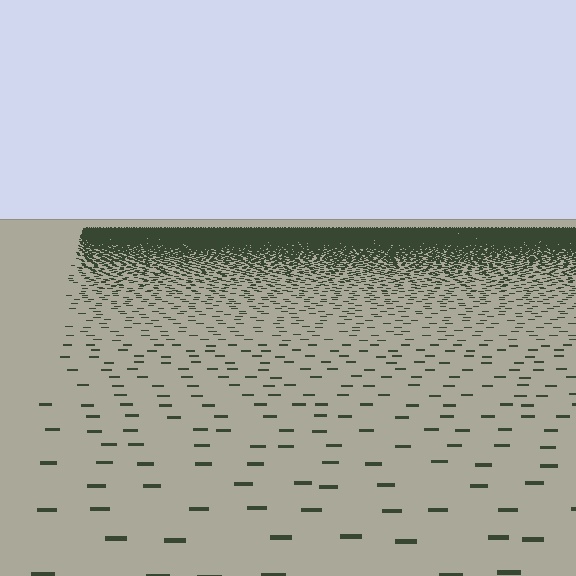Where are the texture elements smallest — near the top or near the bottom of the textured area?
Near the top.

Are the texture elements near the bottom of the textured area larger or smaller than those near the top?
Larger. Near the bottom, elements are closer to the viewer and appear at a bigger on-screen size.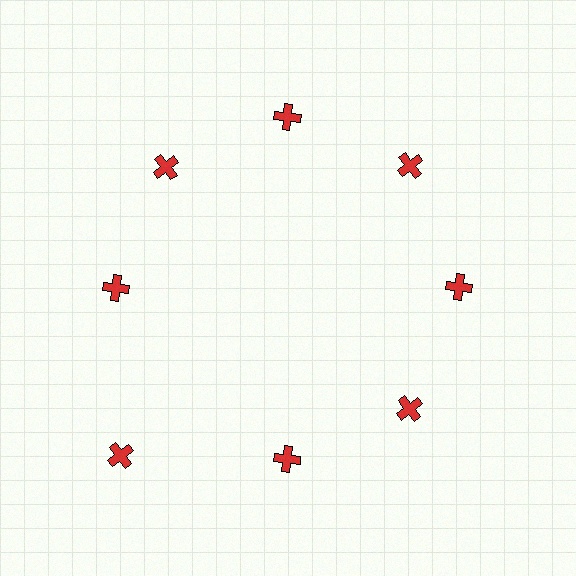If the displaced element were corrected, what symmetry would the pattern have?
It would have 8-fold rotational symmetry — the pattern would map onto itself every 45 degrees.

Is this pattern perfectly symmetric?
No. The 8 red crosses are arranged in a ring, but one element near the 8 o'clock position is pushed outward from the center, breaking the 8-fold rotational symmetry.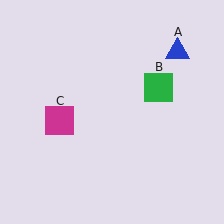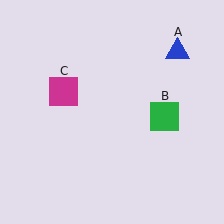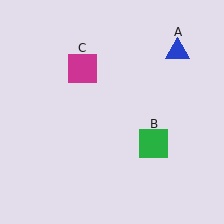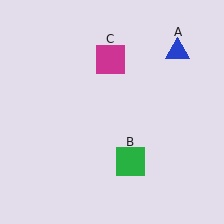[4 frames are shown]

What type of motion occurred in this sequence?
The green square (object B), magenta square (object C) rotated clockwise around the center of the scene.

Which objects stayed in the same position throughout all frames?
Blue triangle (object A) remained stationary.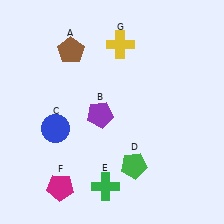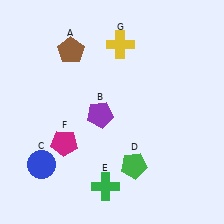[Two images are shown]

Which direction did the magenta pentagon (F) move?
The magenta pentagon (F) moved up.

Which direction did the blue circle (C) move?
The blue circle (C) moved down.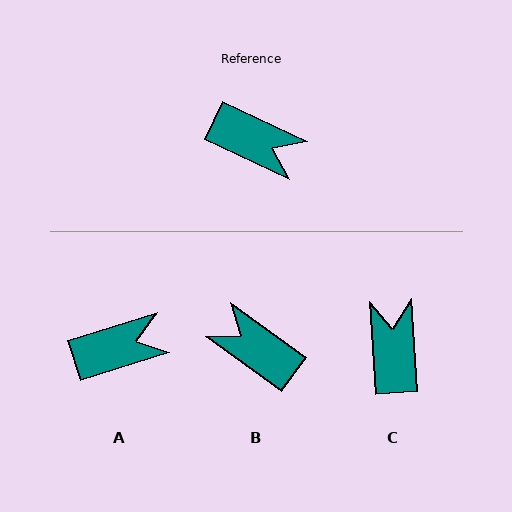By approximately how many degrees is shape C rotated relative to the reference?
Approximately 119 degrees counter-clockwise.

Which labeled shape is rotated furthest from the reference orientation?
B, about 170 degrees away.